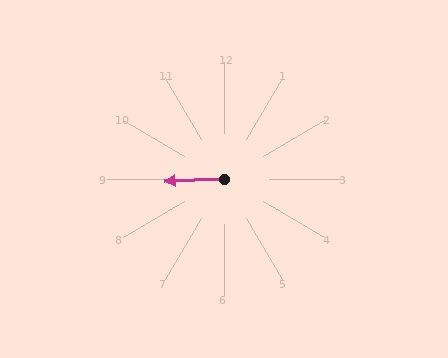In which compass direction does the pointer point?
West.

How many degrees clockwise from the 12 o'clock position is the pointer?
Approximately 268 degrees.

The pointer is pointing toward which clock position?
Roughly 9 o'clock.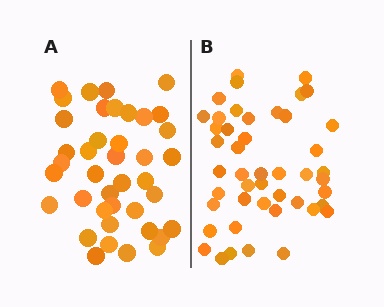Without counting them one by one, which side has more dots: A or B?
Region B (the right region) has more dots.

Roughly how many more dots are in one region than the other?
Region B has about 6 more dots than region A.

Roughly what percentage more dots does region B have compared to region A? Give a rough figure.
About 15% more.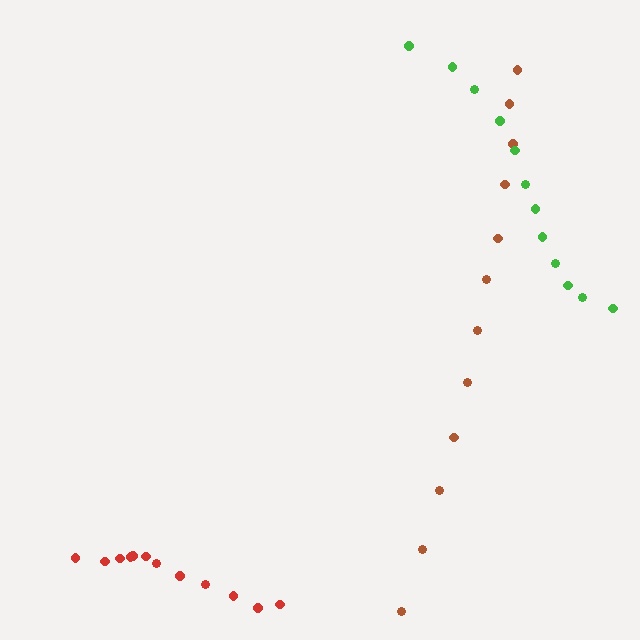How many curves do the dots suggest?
There are 3 distinct paths.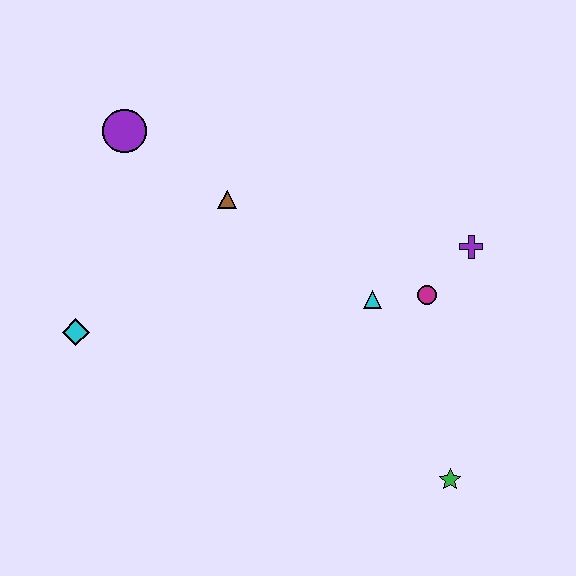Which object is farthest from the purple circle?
The green star is farthest from the purple circle.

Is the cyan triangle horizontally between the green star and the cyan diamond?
Yes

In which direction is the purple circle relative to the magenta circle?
The purple circle is to the left of the magenta circle.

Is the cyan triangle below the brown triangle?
Yes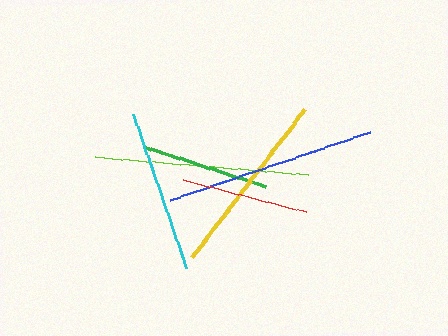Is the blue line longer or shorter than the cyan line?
The blue line is longer than the cyan line.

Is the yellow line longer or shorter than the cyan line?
The yellow line is longer than the cyan line.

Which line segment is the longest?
The lime line is the longest at approximately 214 pixels.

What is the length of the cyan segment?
The cyan segment is approximately 162 pixels long.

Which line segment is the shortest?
The green line is the shortest at approximately 126 pixels.